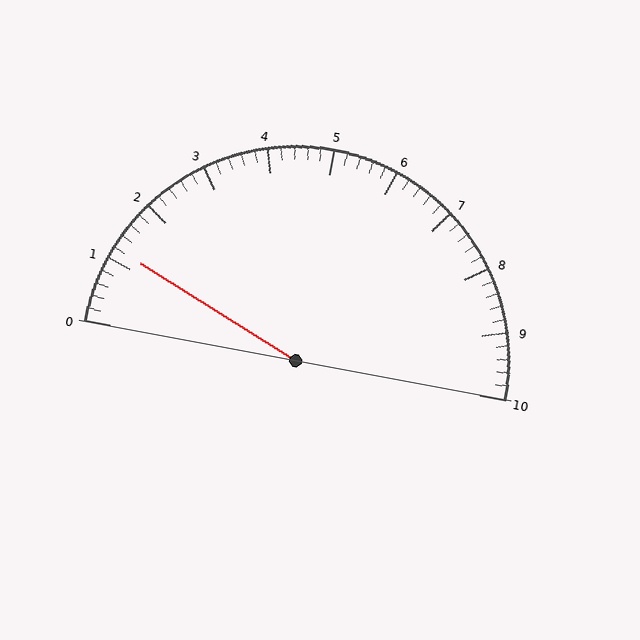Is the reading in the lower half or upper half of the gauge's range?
The reading is in the lower half of the range (0 to 10).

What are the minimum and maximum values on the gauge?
The gauge ranges from 0 to 10.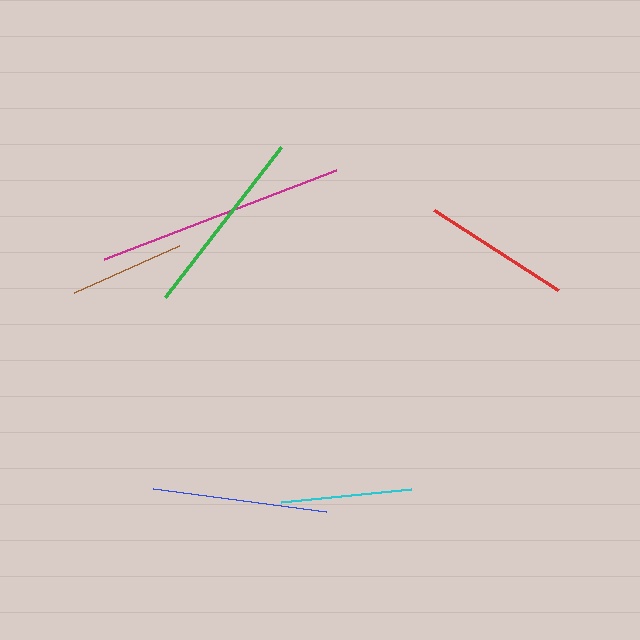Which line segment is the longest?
The magenta line is the longest at approximately 248 pixels.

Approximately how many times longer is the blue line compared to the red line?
The blue line is approximately 1.2 times the length of the red line.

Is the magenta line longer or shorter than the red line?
The magenta line is longer than the red line.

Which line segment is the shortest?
The brown line is the shortest at approximately 115 pixels.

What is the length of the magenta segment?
The magenta segment is approximately 248 pixels long.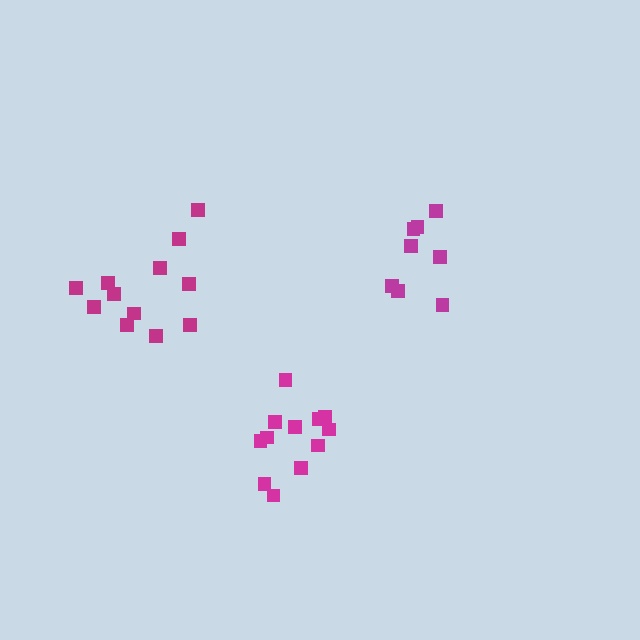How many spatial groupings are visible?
There are 3 spatial groupings.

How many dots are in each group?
Group 1: 8 dots, Group 2: 12 dots, Group 3: 12 dots (32 total).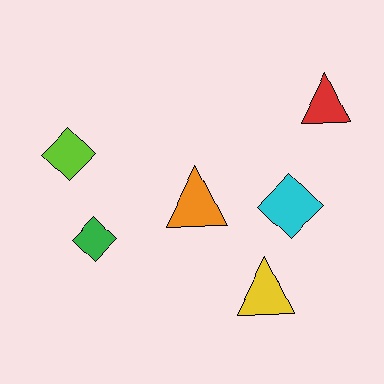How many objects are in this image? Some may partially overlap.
There are 6 objects.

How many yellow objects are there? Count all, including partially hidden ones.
There is 1 yellow object.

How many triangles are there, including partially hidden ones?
There are 3 triangles.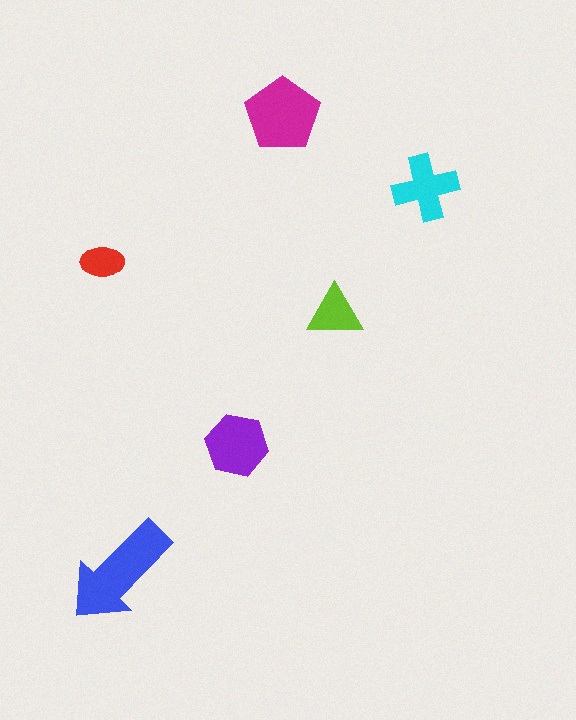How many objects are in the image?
There are 6 objects in the image.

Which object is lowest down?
The blue arrow is bottommost.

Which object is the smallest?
The red ellipse.